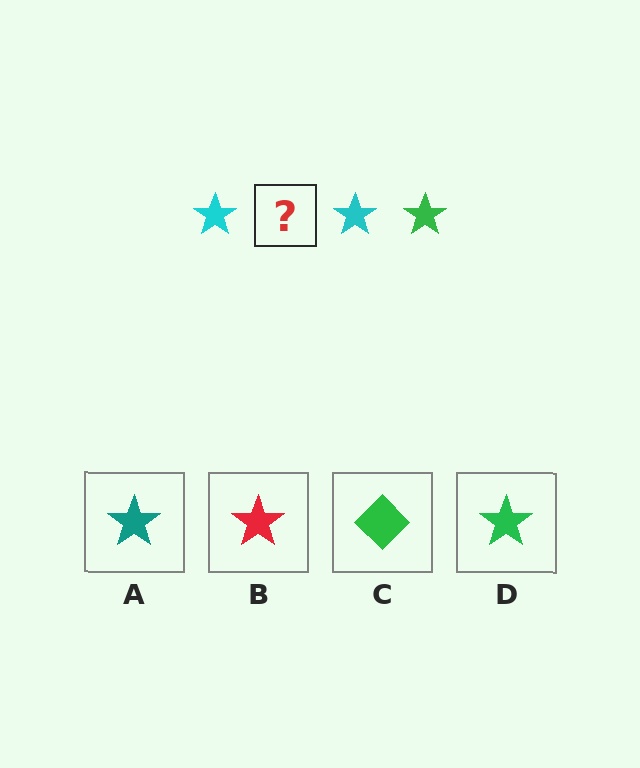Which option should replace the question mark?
Option D.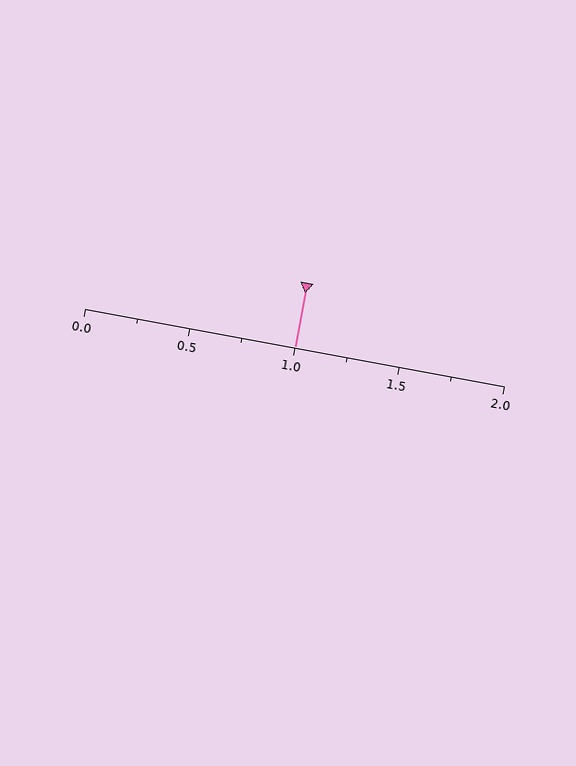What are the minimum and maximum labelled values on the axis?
The axis runs from 0.0 to 2.0.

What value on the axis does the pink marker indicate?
The marker indicates approximately 1.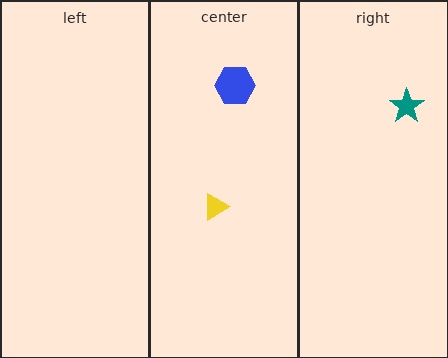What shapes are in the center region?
The blue hexagon, the yellow triangle.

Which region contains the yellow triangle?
The center region.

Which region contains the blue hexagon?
The center region.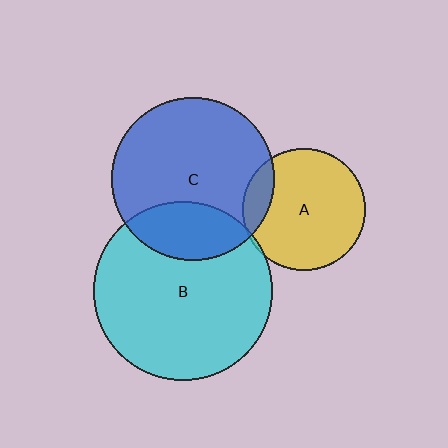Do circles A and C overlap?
Yes.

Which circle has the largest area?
Circle B (cyan).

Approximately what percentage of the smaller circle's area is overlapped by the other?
Approximately 15%.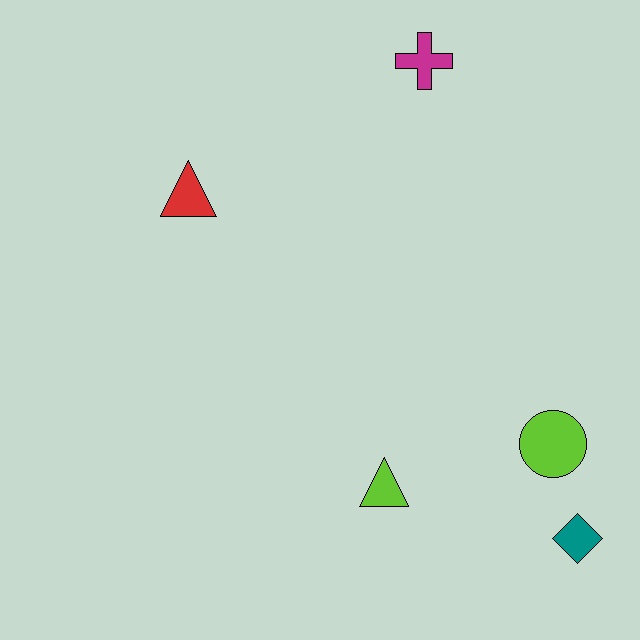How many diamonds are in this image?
There is 1 diamond.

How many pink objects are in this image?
There are no pink objects.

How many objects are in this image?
There are 5 objects.